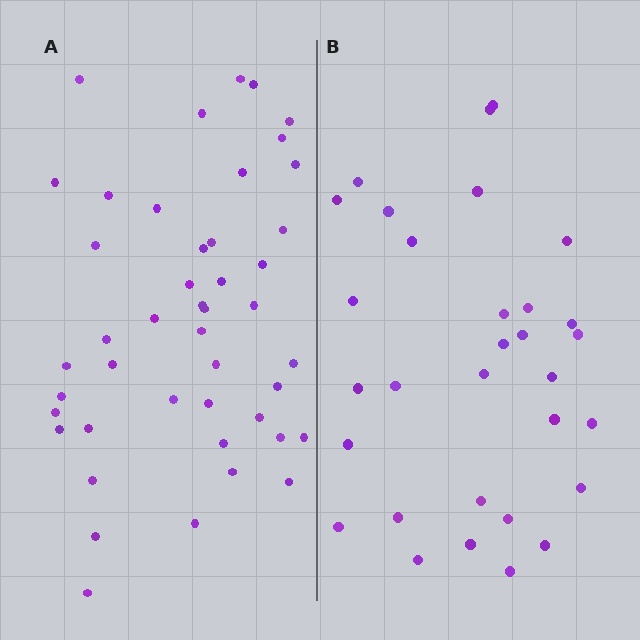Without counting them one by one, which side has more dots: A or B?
Region A (the left region) has more dots.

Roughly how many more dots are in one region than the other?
Region A has approximately 15 more dots than region B.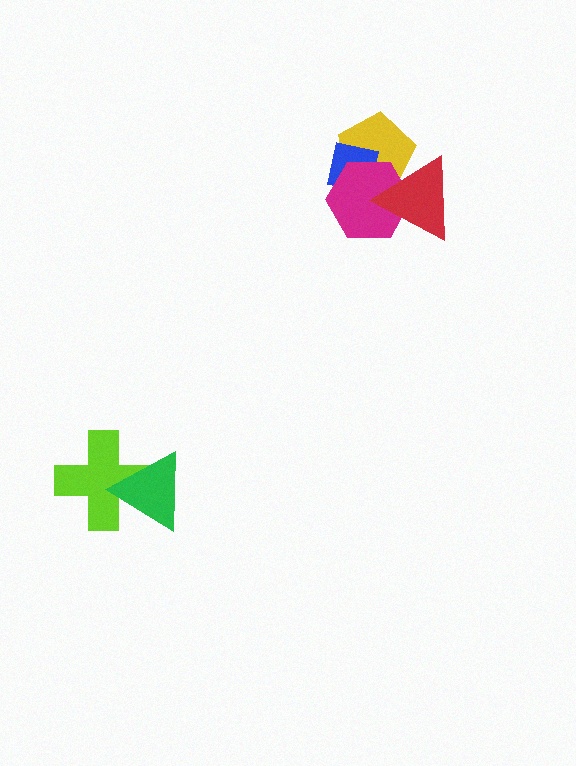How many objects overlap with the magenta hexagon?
3 objects overlap with the magenta hexagon.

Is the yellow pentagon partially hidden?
Yes, it is partially covered by another shape.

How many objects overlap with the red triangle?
2 objects overlap with the red triangle.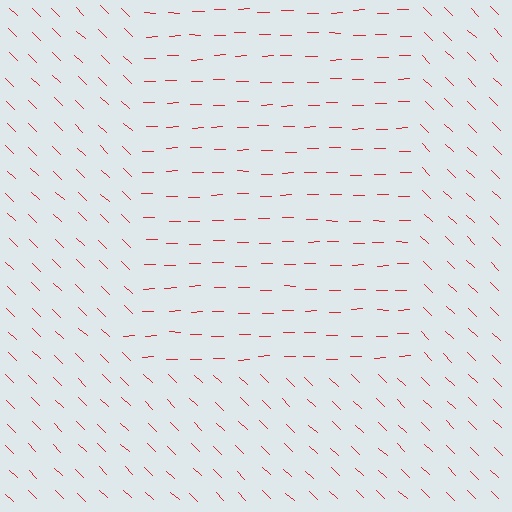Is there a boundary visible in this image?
Yes, there is a texture boundary formed by a change in line orientation.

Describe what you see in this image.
The image is filled with small red line segments. A rectangle region in the image has lines oriented differently from the surrounding lines, creating a visible texture boundary.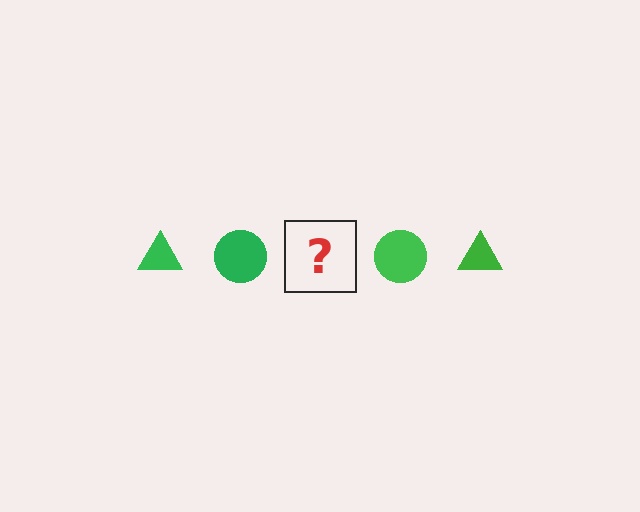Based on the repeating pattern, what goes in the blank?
The blank should be a green triangle.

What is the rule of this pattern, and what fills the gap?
The rule is that the pattern cycles through triangle, circle shapes in green. The gap should be filled with a green triangle.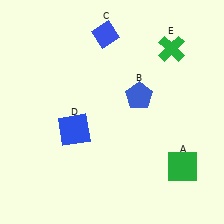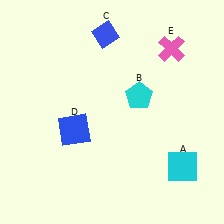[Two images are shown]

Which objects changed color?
A changed from green to cyan. B changed from blue to cyan. E changed from green to pink.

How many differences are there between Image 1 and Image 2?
There are 3 differences between the two images.